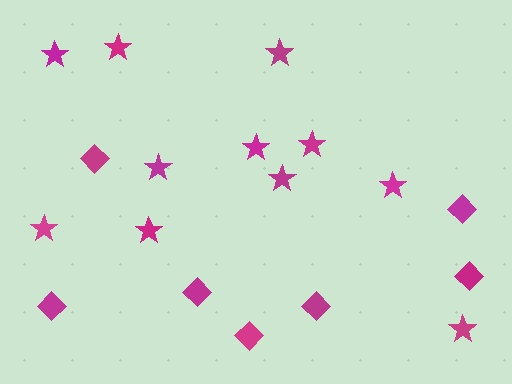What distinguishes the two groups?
There are 2 groups: one group of diamonds (7) and one group of stars (11).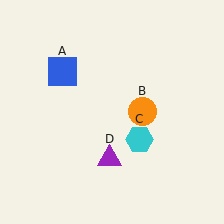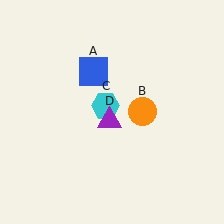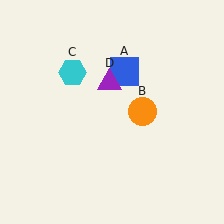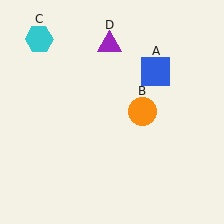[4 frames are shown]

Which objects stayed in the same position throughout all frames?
Orange circle (object B) remained stationary.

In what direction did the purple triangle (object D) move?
The purple triangle (object D) moved up.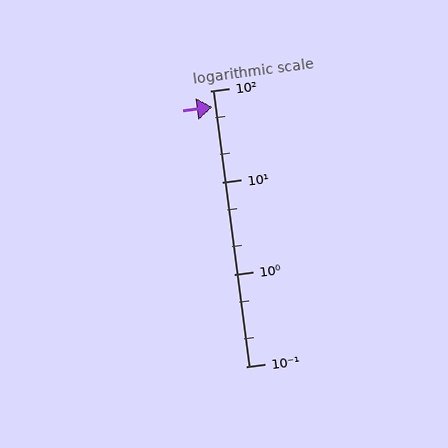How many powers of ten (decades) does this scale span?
The scale spans 3 decades, from 0.1 to 100.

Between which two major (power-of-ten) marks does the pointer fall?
The pointer is between 10 and 100.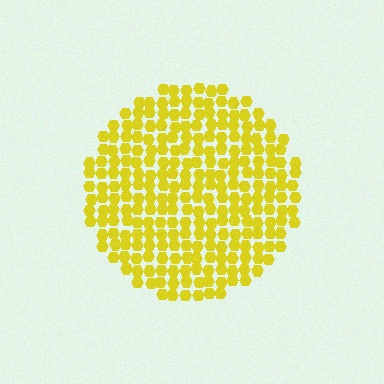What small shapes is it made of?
It is made of small hexagons.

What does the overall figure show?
The overall figure shows a circle.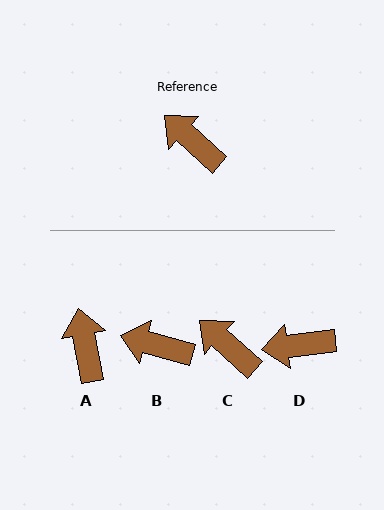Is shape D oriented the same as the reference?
No, it is off by about 49 degrees.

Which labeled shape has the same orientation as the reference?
C.